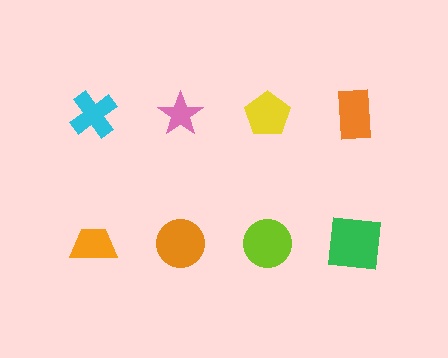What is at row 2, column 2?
An orange circle.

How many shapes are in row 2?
4 shapes.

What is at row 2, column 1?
An orange trapezoid.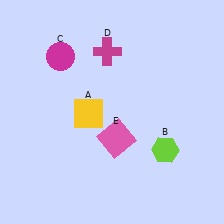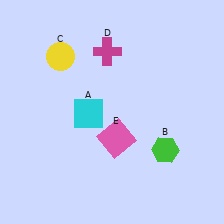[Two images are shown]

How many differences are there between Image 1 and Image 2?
There are 3 differences between the two images.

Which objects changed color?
A changed from yellow to cyan. B changed from lime to green. C changed from magenta to yellow.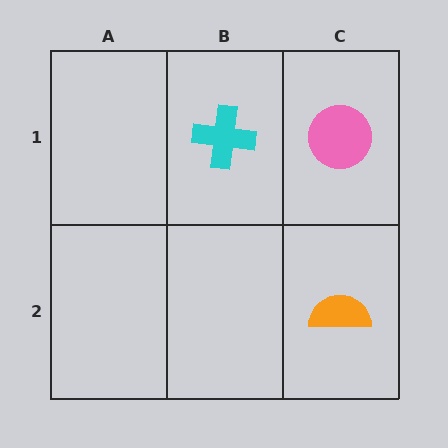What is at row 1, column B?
A cyan cross.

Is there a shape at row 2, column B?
No, that cell is empty.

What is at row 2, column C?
An orange semicircle.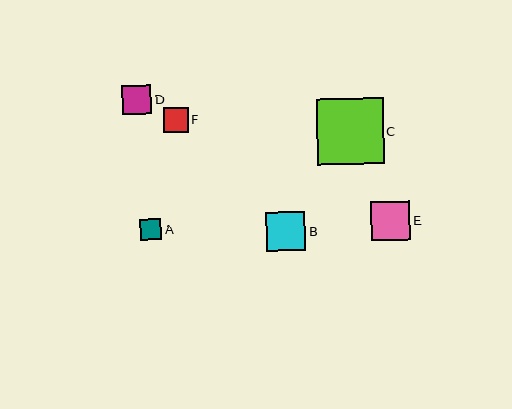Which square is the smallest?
Square A is the smallest with a size of approximately 21 pixels.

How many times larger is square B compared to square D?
Square B is approximately 1.3 times the size of square D.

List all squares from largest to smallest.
From largest to smallest: C, B, E, D, F, A.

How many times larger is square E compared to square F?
Square E is approximately 1.6 times the size of square F.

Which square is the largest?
Square C is the largest with a size of approximately 67 pixels.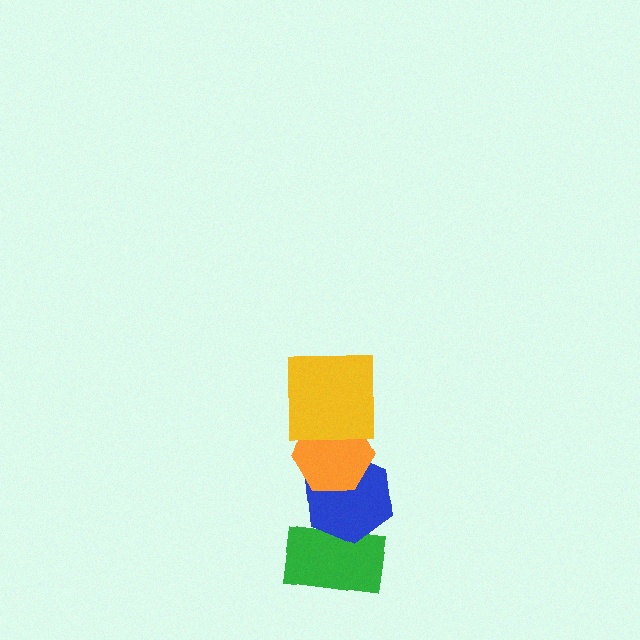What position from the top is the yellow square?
The yellow square is 1st from the top.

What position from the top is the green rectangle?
The green rectangle is 4th from the top.